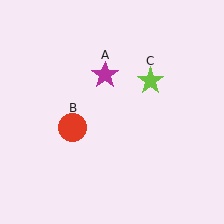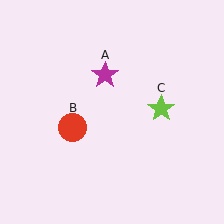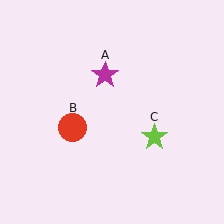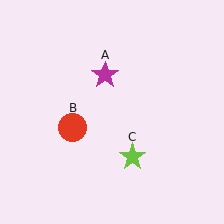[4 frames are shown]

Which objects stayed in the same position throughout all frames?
Magenta star (object A) and red circle (object B) remained stationary.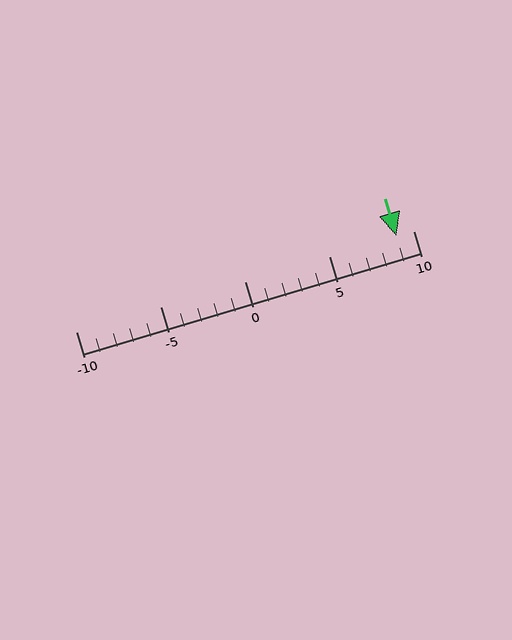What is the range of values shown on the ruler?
The ruler shows values from -10 to 10.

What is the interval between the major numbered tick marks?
The major tick marks are spaced 5 units apart.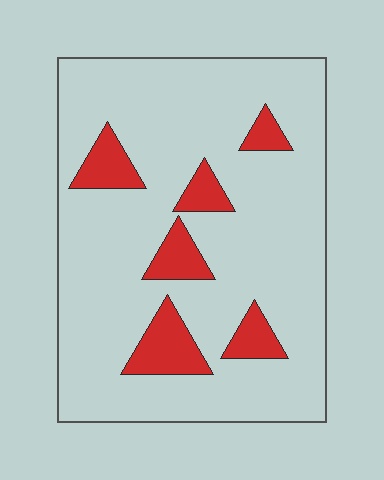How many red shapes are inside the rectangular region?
6.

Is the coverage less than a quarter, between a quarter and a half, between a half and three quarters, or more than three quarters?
Less than a quarter.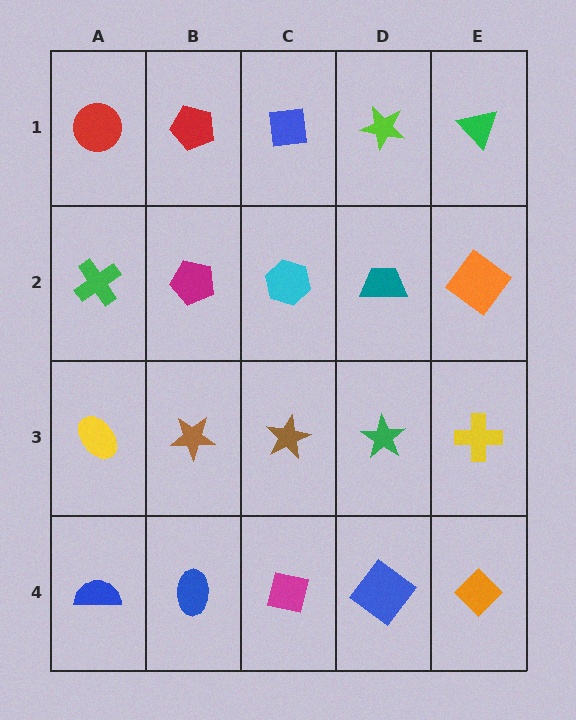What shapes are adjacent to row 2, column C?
A blue square (row 1, column C), a brown star (row 3, column C), a magenta pentagon (row 2, column B), a teal trapezoid (row 2, column D).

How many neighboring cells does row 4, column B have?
3.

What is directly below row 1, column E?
An orange diamond.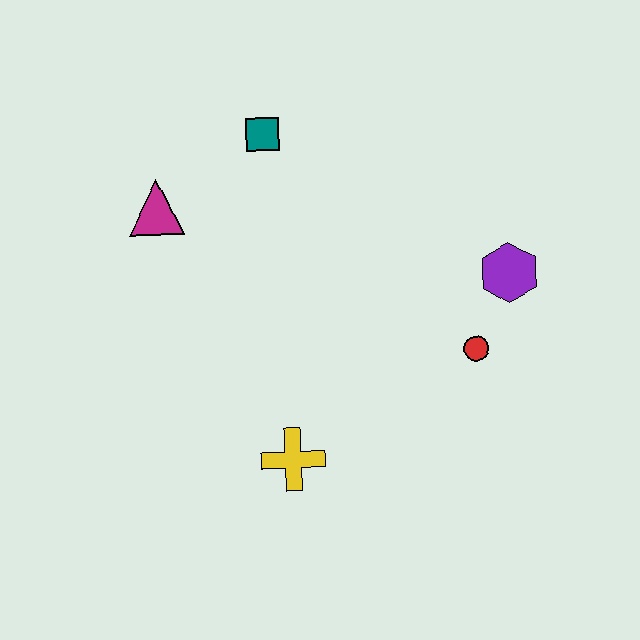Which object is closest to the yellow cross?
The red circle is closest to the yellow cross.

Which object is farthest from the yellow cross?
The teal square is farthest from the yellow cross.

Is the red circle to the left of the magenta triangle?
No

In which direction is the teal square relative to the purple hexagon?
The teal square is to the left of the purple hexagon.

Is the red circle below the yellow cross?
No